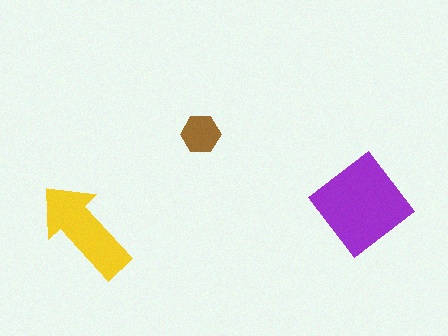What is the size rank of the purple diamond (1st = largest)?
1st.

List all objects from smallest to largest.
The brown hexagon, the yellow arrow, the purple diamond.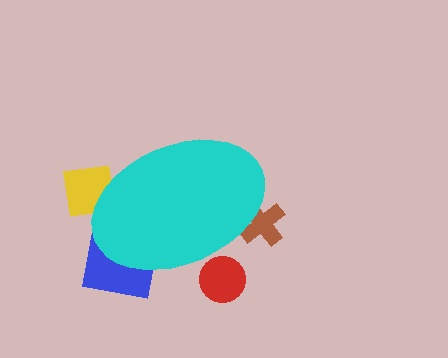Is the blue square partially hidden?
Yes, the blue square is partially hidden behind the cyan ellipse.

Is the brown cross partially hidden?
Yes, the brown cross is partially hidden behind the cyan ellipse.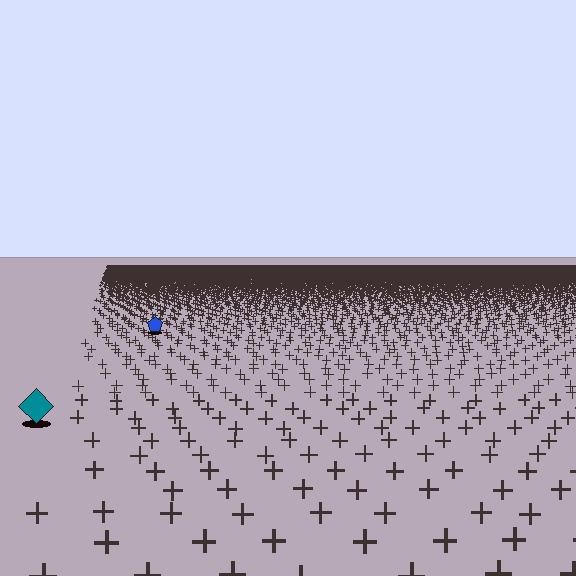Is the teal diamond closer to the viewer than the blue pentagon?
Yes. The teal diamond is closer — you can tell from the texture gradient: the ground texture is coarser near it.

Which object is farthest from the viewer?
The blue pentagon is farthest from the viewer. It appears smaller and the ground texture around it is denser.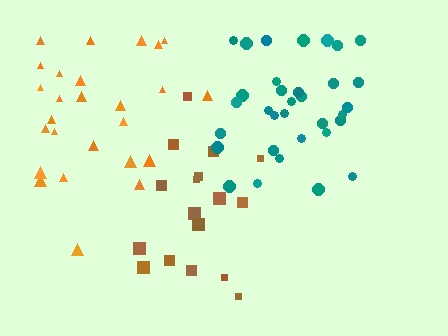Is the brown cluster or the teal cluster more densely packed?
Teal.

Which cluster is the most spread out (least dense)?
Orange.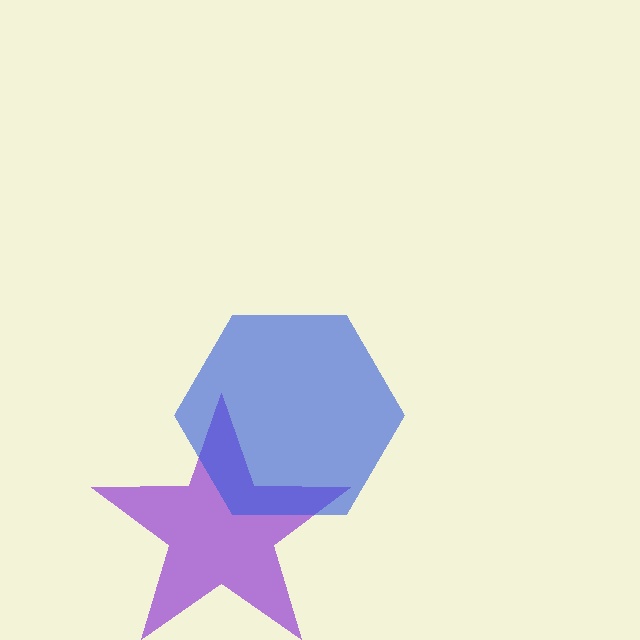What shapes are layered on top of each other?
The layered shapes are: a purple star, a blue hexagon.